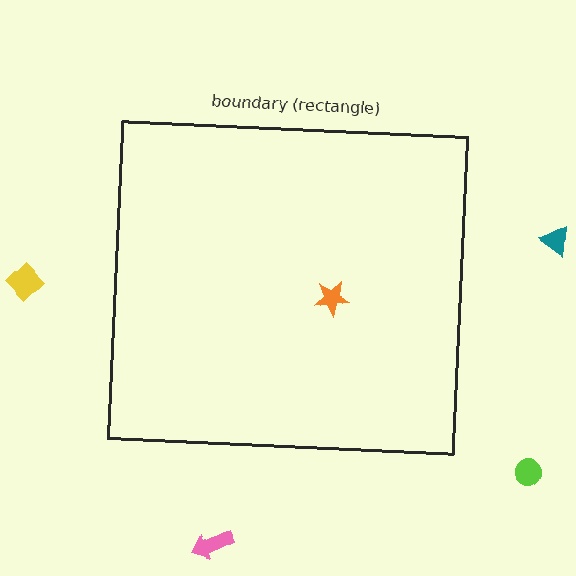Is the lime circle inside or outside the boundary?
Outside.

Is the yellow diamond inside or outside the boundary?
Outside.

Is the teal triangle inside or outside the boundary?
Outside.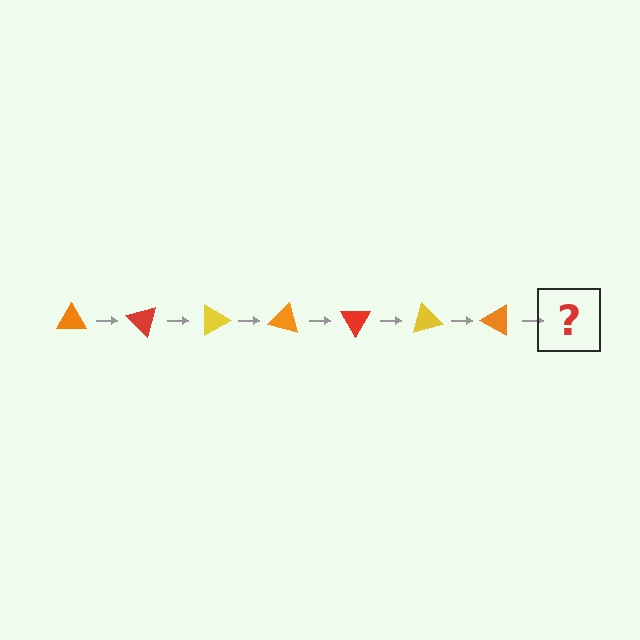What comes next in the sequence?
The next element should be a red triangle, rotated 315 degrees from the start.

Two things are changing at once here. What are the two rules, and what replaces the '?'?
The two rules are that it rotates 45 degrees each step and the color cycles through orange, red, and yellow. The '?' should be a red triangle, rotated 315 degrees from the start.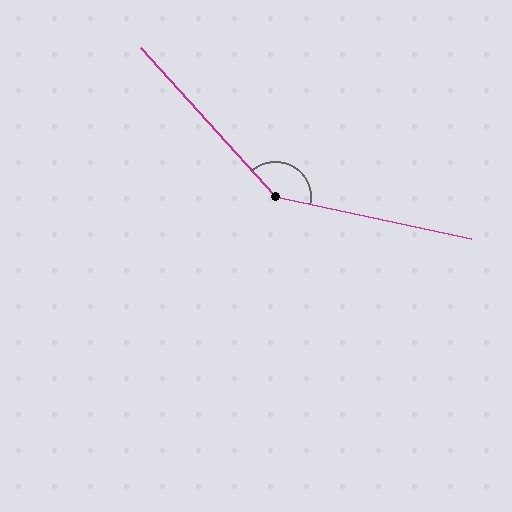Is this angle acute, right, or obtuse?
It is obtuse.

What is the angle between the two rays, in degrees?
Approximately 144 degrees.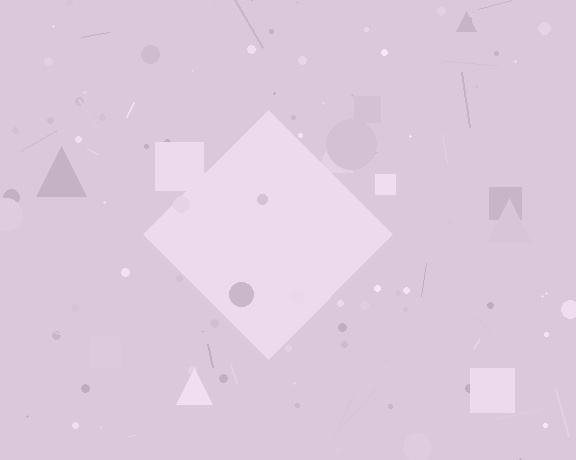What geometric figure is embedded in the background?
A diamond is embedded in the background.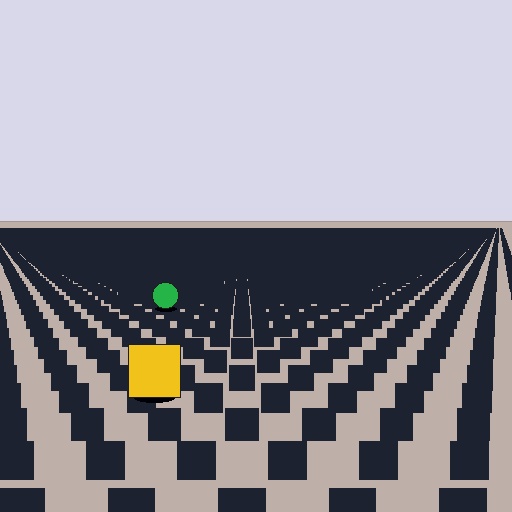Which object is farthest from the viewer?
The green circle is farthest from the viewer. It appears smaller and the ground texture around it is denser.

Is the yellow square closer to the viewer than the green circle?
Yes. The yellow square is closer — you can tell from the texture gradient: the ground texture is coarser near it.